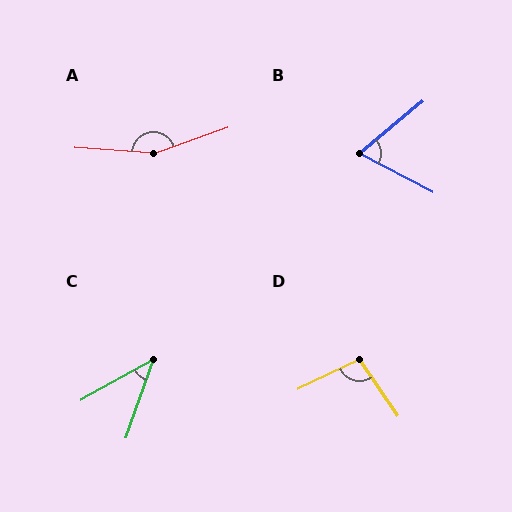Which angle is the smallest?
C, at approximately 42 degrees.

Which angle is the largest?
A, at approximately 156 degrees.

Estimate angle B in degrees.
Approximately 68 degrees.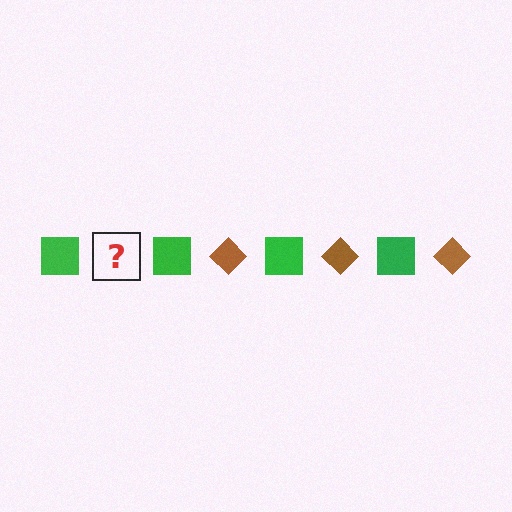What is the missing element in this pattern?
The missing element is a brown diamond.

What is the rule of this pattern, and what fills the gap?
The rule is that the pattern alternates between green square and brown diamond. The gap should be filled with a brown diamond.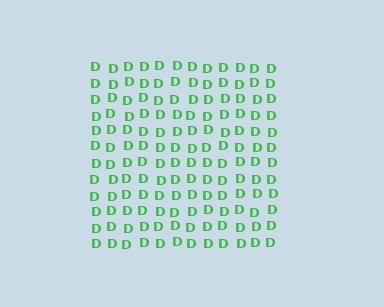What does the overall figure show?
The overall figure shows a square.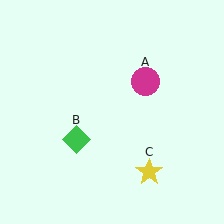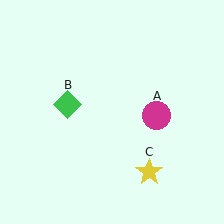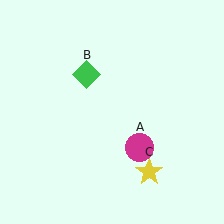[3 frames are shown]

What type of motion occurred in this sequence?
The magenta circle (object A), green diamond (object B) rotated clockwise around the center of the scene.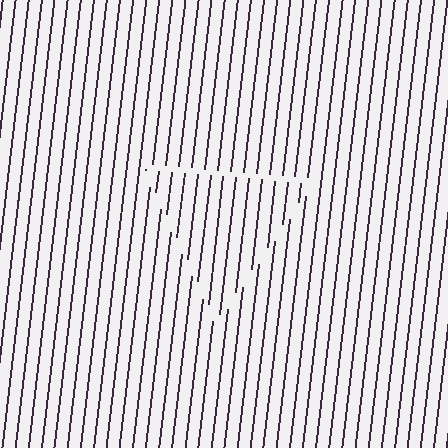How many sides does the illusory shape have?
3 sides — the line-ends trace a triangle.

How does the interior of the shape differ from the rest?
The interior of the shape contains the same grating, shifted by half a period — the contour is defined by the phase discontinuity where line-ends from the inner and outer gratings abut.